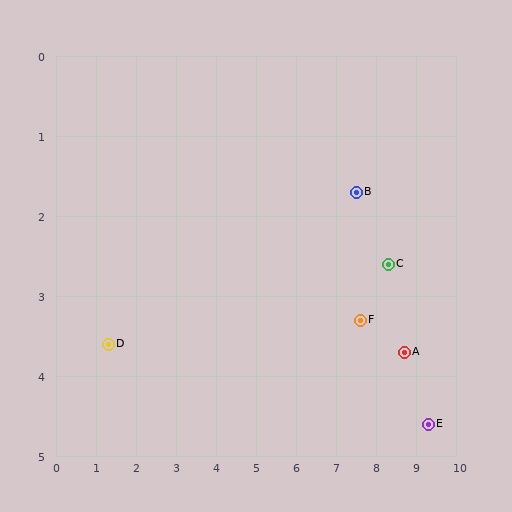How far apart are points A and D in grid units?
Points A and D are about 7.4 grid units apart.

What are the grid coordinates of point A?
Point A is at approximately (8.7, 3.7).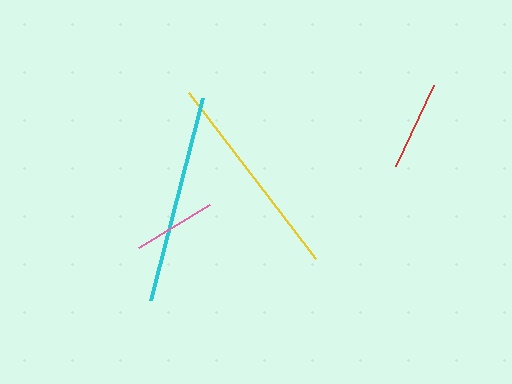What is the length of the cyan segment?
The cyan segment is approximately 209 pixels long.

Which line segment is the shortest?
The pink line is the shortest at approximately 83 pixels.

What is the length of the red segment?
The red segment is approximately 90 pixels long.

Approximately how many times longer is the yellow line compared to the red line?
The yellow line is approximately 2.3 times the length of the red line.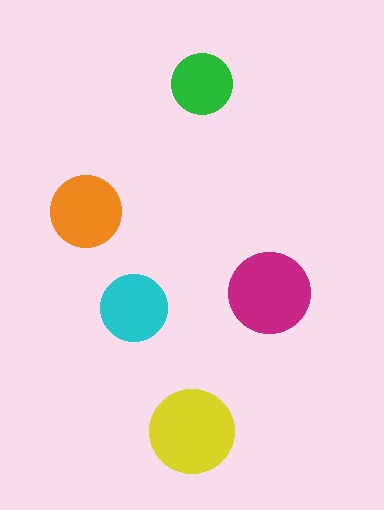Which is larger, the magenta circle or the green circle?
The magenta one.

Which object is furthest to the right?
The magenta circle is rightmost.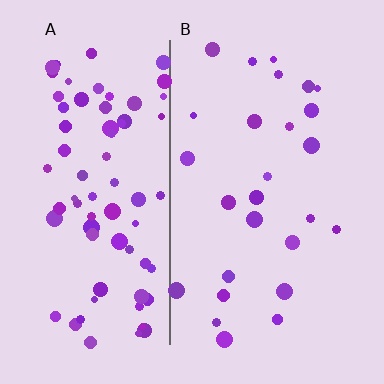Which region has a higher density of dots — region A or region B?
A (the left).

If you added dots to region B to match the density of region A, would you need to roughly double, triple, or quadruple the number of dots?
Approximately triple.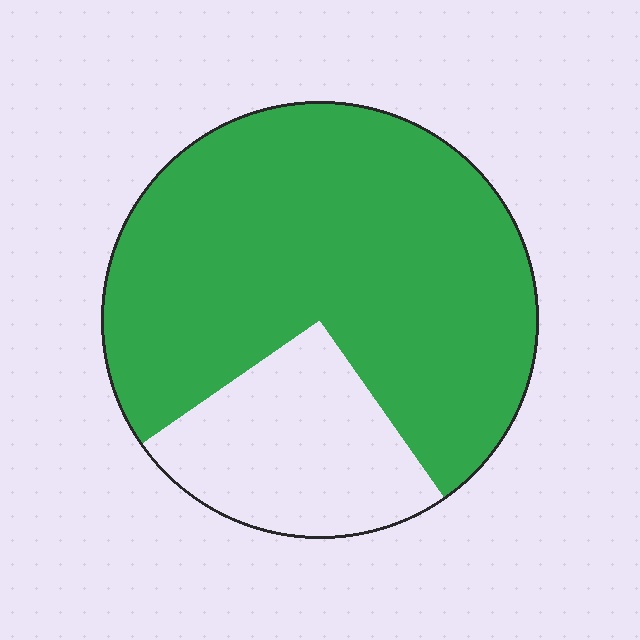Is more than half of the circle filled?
Yes.